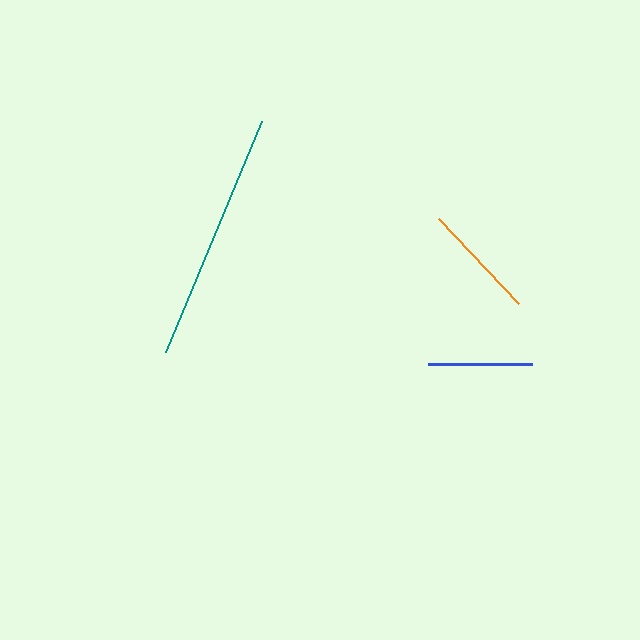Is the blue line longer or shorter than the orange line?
The orange line is longer than the blue line.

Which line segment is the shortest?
The blue line is the shortest at approximately 104 pixels.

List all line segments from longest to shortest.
From longest to shortest: teal, orange, blue.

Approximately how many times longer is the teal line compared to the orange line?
The teal line is approximately 2.1 times the length of the orange line.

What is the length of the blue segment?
The blue segment is approximately 104 pixels long.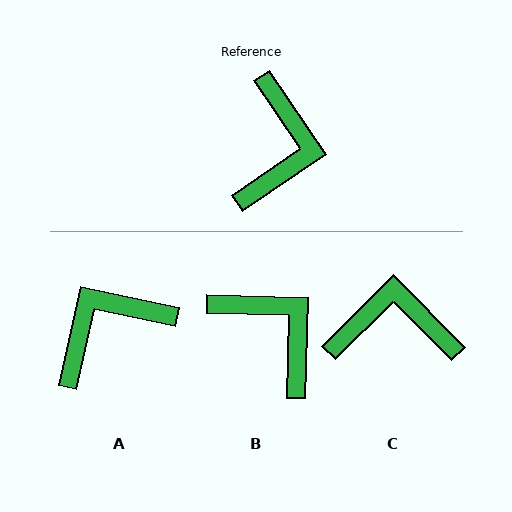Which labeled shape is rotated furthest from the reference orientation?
A, about 133 degrees away.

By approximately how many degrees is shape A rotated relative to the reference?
Approximately 133 degrees counter-clockwise.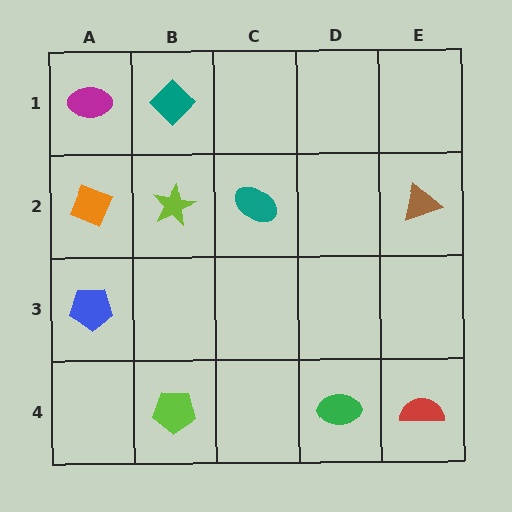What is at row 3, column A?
A blue pentagon.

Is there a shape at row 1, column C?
No, that cell is empty.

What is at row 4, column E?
A red semicircle.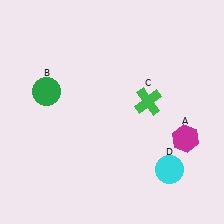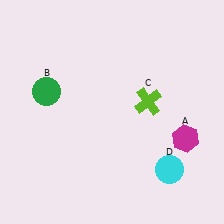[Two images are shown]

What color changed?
The cross (C) changed from green in Image 1 to lime in Image 2.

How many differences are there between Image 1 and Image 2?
There is 1 difference between the two images.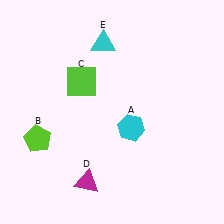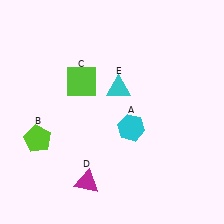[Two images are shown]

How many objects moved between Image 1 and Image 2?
1 object moved between the two images.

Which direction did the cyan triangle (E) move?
The cyan triangle (E) moved down.